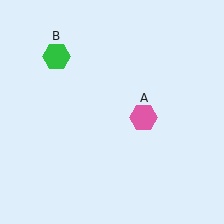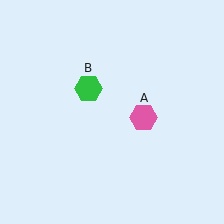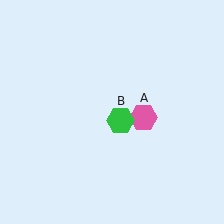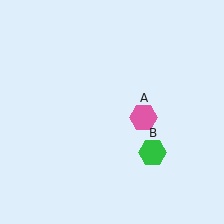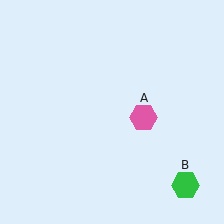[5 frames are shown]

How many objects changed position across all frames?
1 object changed position: green hexagon (object B).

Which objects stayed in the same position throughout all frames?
Pink hexagon (object A) remained stationary.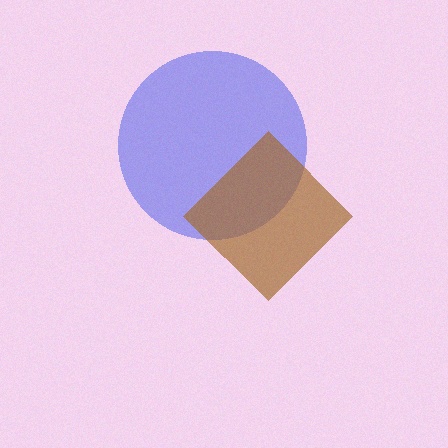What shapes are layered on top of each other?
The layered shapes are: a blue circle, a brown diamond.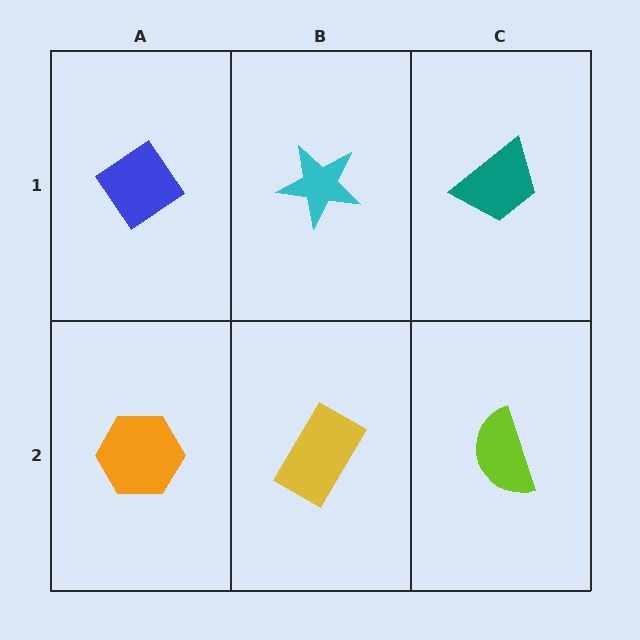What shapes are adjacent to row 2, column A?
A blue diamond (row 1, column A), a yellow rectangle (row 2, column B).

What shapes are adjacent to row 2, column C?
A teal trapezoid (row 1, column C), a yellow rectangle (row 2, column B).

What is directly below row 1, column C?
A lime semicircle.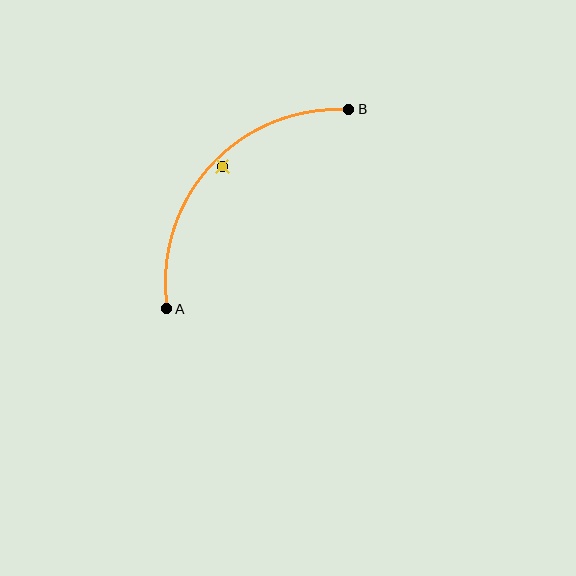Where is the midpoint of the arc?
The arc midpoint is the point on the curve farthest from the straight line joining A and B. It sits above and to the left of that line.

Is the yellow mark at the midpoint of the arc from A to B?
No — the yellow mark does not lie on the arc at all. It sits slightly inside the curve.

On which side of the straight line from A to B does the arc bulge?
The arc bulges above and to the left of the straight line connecting A and B.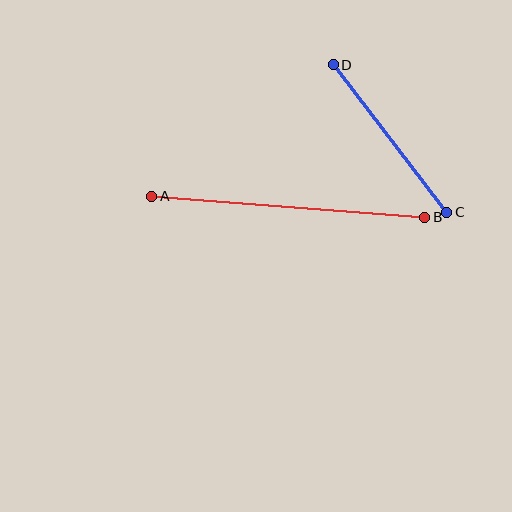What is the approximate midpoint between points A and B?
The midpoint is at approximately (288, 207) pixels.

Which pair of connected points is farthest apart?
Points A and B are farthest apart.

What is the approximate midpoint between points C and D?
The midpoint is at approximately (390, 138) pixels.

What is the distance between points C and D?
The distance is approximately 186 pixels.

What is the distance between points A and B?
The distance is approximately 274 pixels.